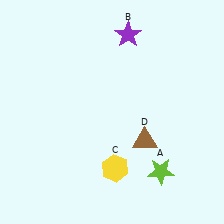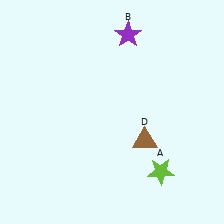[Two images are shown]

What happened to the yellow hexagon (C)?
The yellow hexagon (C) was removed in Image 2. It was in the bottom-right area of Image 1.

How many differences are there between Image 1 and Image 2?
There is 1 difference between the two images.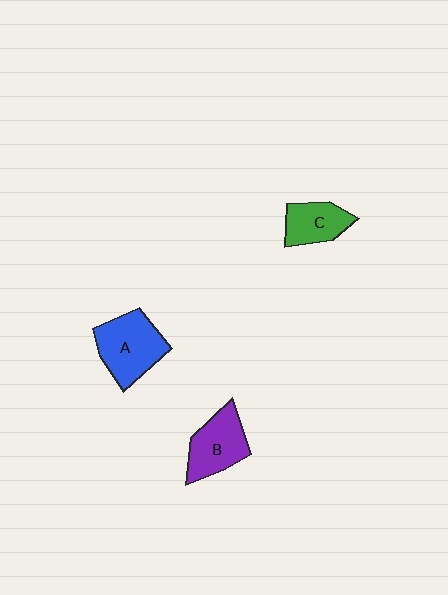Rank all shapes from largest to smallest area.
From largest to smallest: A (blue), B (purple), C (green).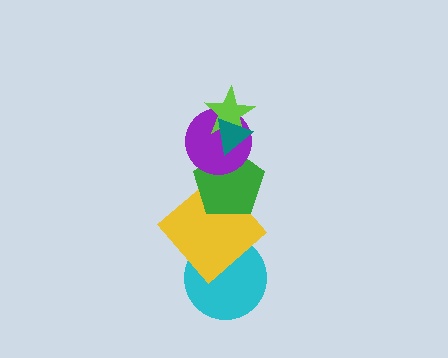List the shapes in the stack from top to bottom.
From top to bottom: the teal triangle, the lime star, the purple circle, the green pentagon, the yellow diamond, the cyan circle.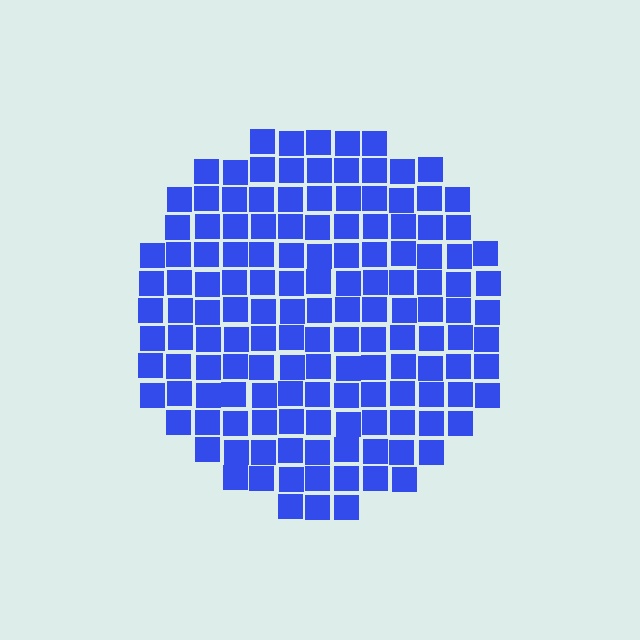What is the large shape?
The large shape is a circle.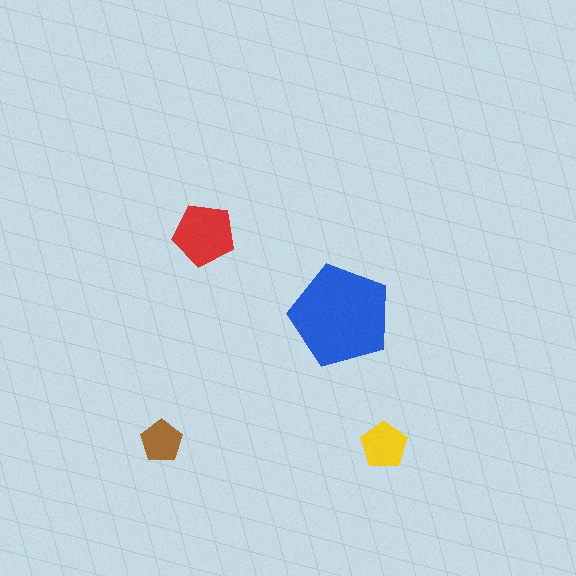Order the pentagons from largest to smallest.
the blue one, the red one, the yellow one, the brown one.